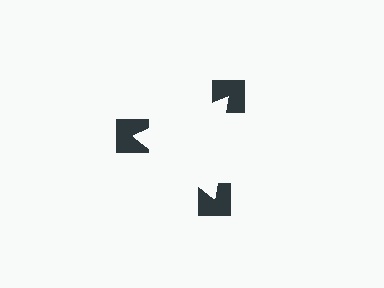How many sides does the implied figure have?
3 sides.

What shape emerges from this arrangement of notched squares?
An illusory triangle — its edges are inferred from the aligned wedge cuts in the notched squares, not physically drawn.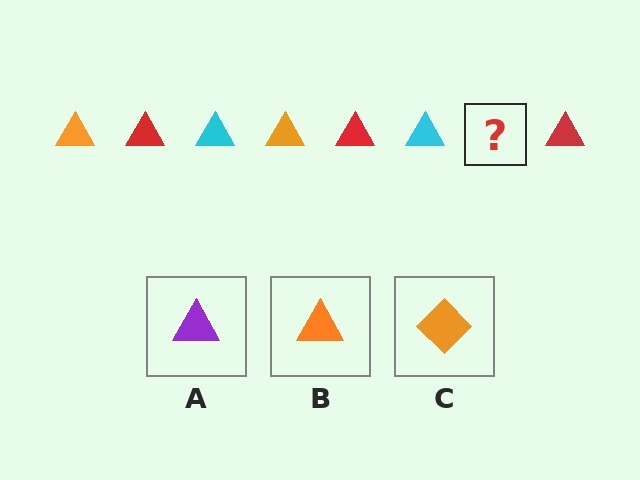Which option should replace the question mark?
Option B.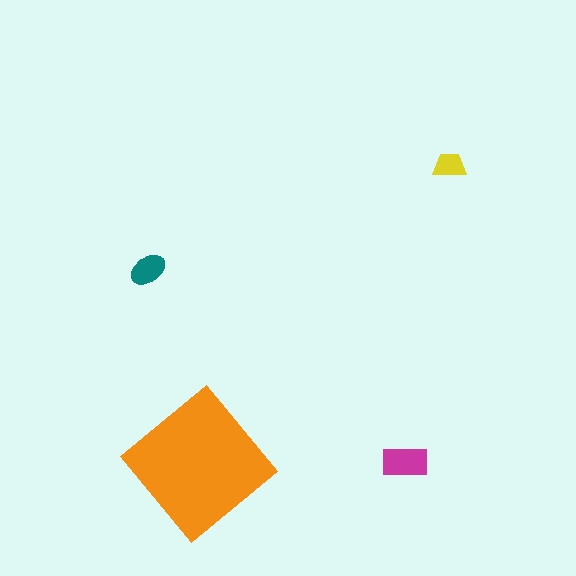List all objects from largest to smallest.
The orange diamond, the magenta rectangle, the teal ellipse, the yellow trapezoid.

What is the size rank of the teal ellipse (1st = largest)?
3rd.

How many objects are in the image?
There are 4 objects in the image.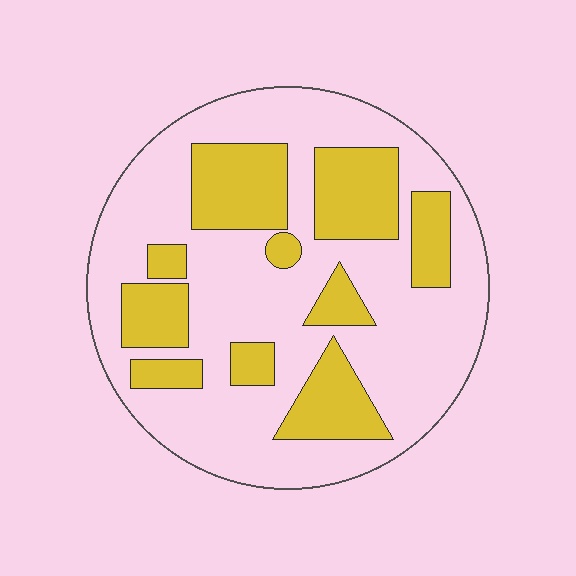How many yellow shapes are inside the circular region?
10.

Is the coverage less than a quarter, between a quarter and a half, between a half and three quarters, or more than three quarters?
Between a quarter and a half.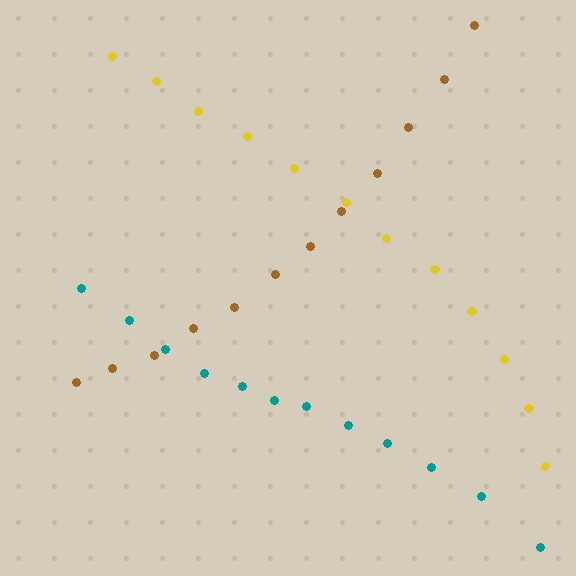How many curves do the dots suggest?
There are 3 distinct paths.